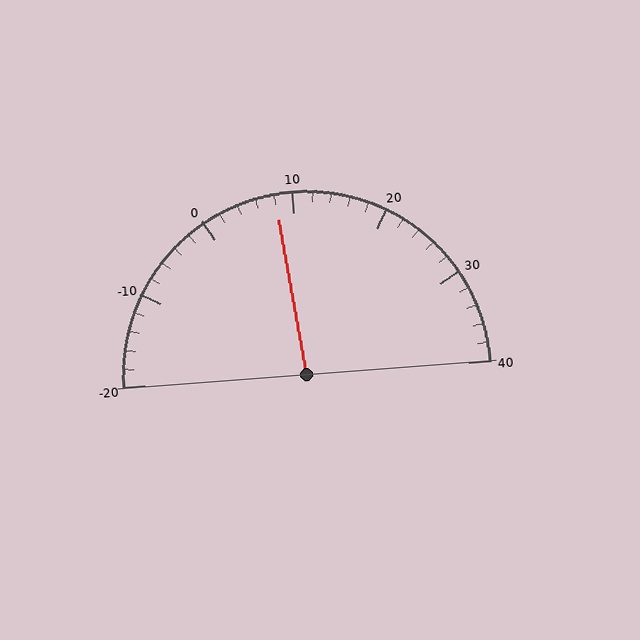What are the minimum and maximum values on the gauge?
The gauge ranges from -20 to 40.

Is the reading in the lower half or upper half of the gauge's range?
The reading is in the lower half of the range (-20 to 40).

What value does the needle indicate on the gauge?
The needle indicates approximately 8.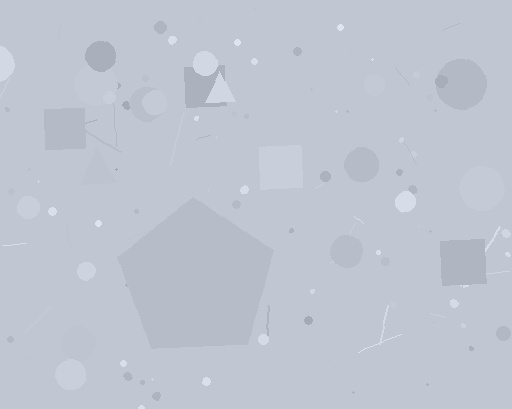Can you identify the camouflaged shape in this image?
The camouflaged shape is a pentagon.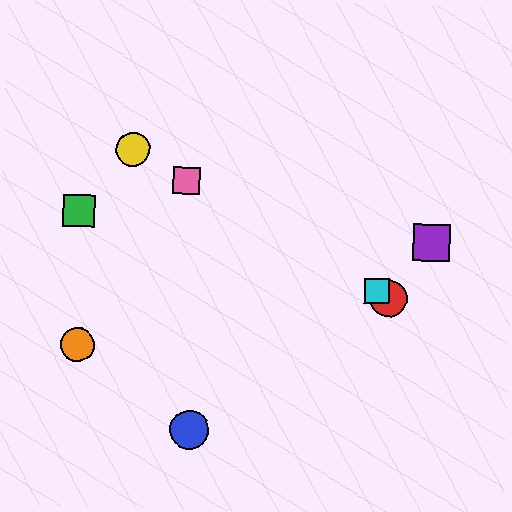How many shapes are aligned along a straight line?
4 shapes (the red circle, the yellow circle, the cyan square, the pink square) are aligned along a straight line.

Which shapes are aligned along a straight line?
The red circle, the yellow circle, the cyan square, the pink square are aligned along a straight line.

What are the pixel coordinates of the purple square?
The purple square is at (432, 243).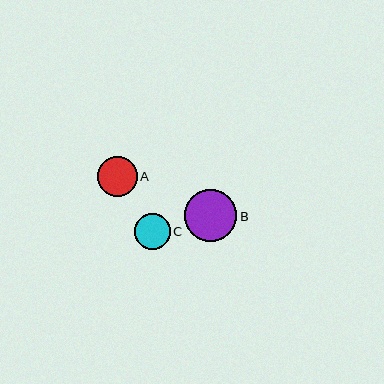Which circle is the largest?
Circle B is the largest with a size of approximately 52 pixels.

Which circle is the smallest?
Circle C is the smallest with a size of approximately 36 pixels.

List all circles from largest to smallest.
From largest to smallest: B, A, C.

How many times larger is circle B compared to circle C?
Circle B is approximately 1.5 times the size of circle C.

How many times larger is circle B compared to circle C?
Circle B is approximately 1.5 times the size of circle C.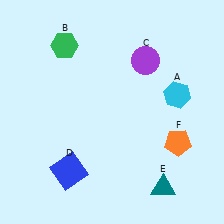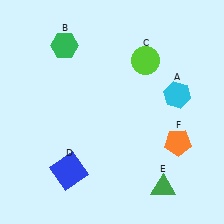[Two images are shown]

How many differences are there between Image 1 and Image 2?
There are 2 differences between the two images.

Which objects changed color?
C changed from purple to lime. E changed from teal to green.